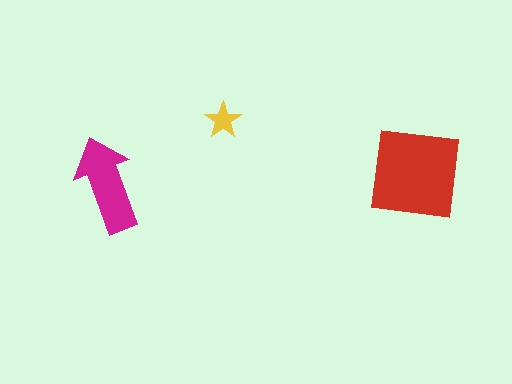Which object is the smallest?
The yellow star.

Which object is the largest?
The red square.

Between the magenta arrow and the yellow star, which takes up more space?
The magenta arrow.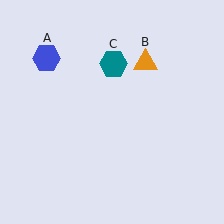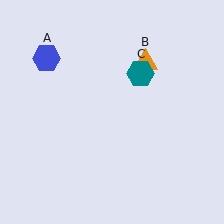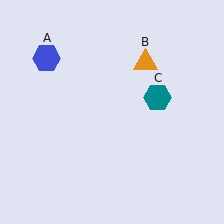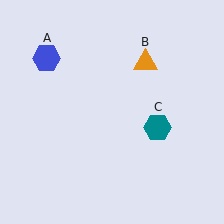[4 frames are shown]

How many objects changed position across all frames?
1 object changed position: teal hexagon (object C).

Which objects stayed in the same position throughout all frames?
Blue hexagon (object A) and orange triangle (object B) remained stationary.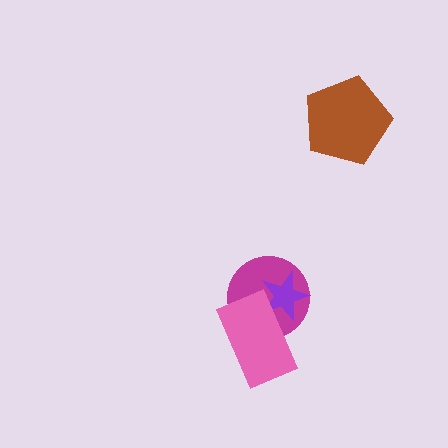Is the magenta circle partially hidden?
Yes, it is partially covered by another shape.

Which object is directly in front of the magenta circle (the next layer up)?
The purple star is directly in front of the magenta circle.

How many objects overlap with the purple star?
2 objects overlap with the purple star.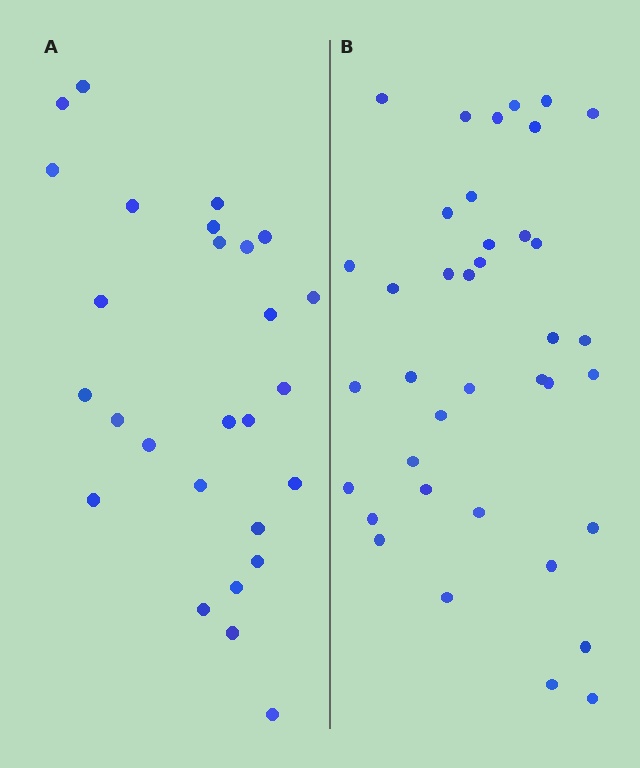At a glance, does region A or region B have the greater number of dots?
Region B (the right region) has more dots.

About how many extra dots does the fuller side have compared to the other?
Region B has roughly 12 or so more dots than region A.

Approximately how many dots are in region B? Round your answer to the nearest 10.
About 40 dots. (The exact count is 38, which rounds to 40.)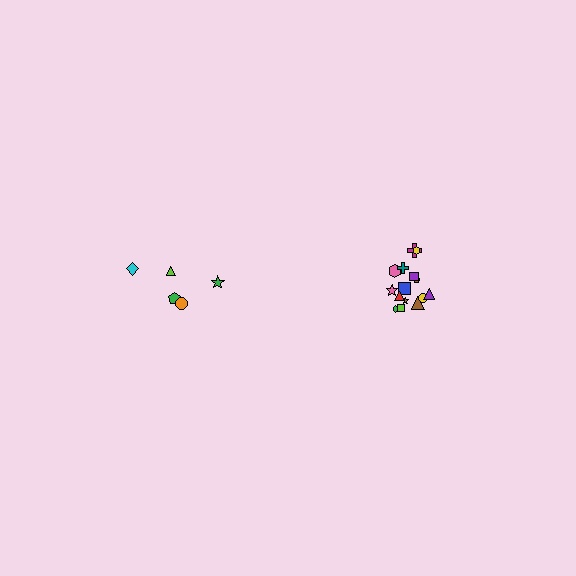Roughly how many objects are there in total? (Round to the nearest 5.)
Roughly 20 objects in total.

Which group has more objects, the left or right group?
The right group.